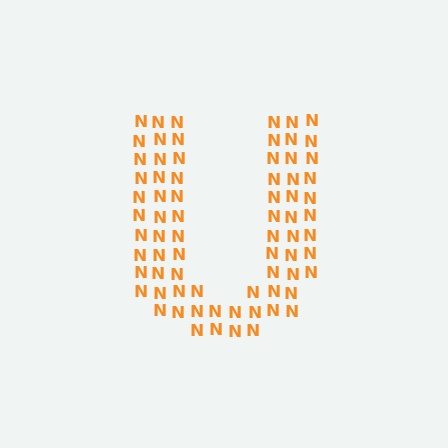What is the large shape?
The large shape is the letter U.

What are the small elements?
The small elements are letter N's.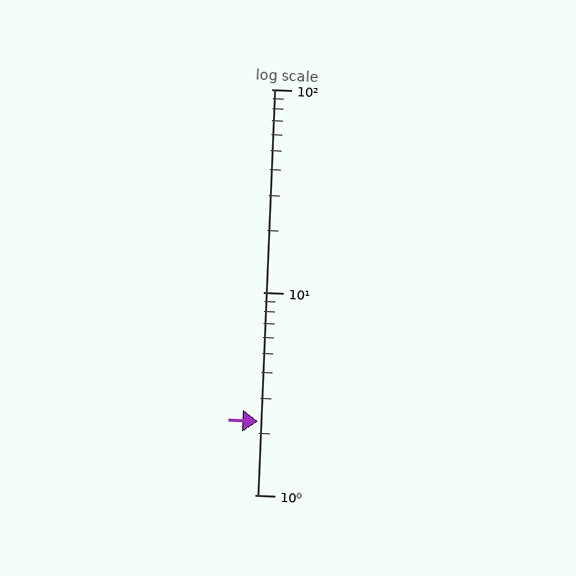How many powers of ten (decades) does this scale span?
The scale spans 2 decades, from 1 to 100.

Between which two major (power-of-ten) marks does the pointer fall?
The pointer is between 1 and 10.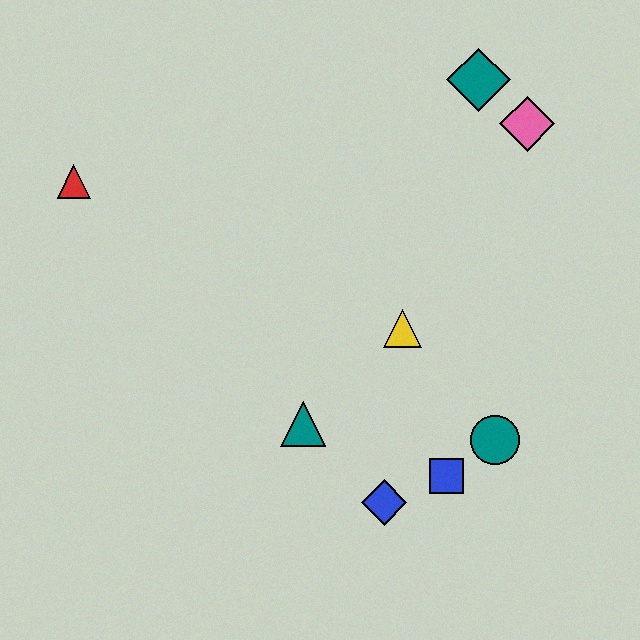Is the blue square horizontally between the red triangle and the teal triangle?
No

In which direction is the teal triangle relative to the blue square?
The teal triangle is to the left of the blue square.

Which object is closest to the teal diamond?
The pink diamond is closest to the teal diamond.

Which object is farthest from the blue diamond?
The red triangle is farthest from the blue diamond.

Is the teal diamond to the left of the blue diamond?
No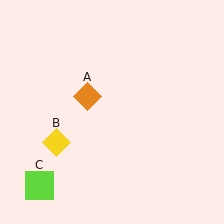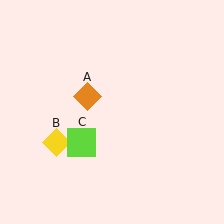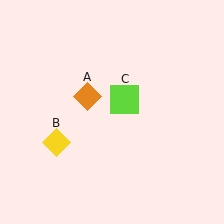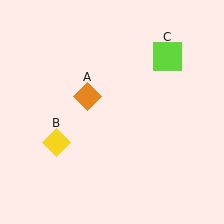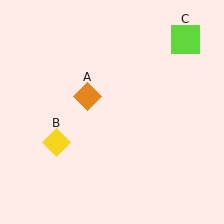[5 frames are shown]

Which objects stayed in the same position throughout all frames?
Orange diamond (object A) and yellow diamond (object B) remained stationary.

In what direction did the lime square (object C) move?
The lime square (object C) moved up and to the right.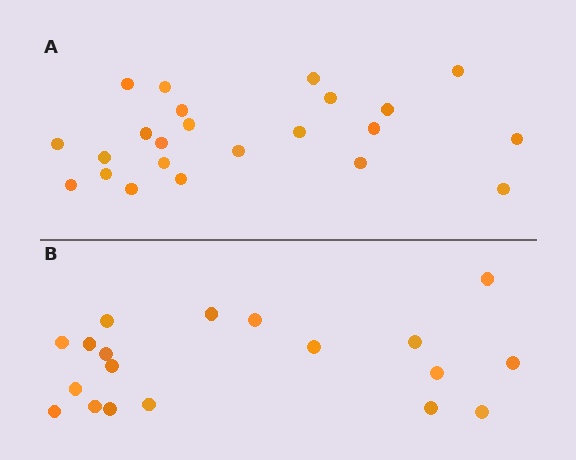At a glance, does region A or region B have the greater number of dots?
Region A (the top region) has more dots.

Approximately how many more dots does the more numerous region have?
Region A has about 4 more dots than region B.